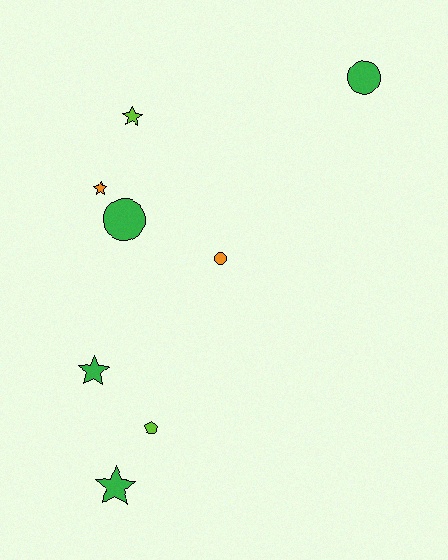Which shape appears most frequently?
Star, with 4 objects.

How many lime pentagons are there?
There is 1 lime pentagon.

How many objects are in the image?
There are 8 objects.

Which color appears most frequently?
Green, with 4 objects.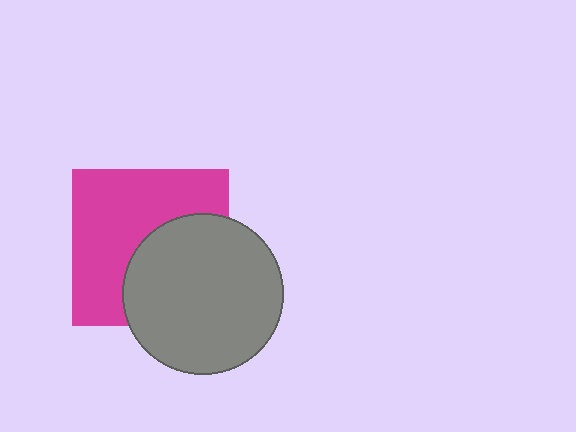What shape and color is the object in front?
The object in front is a gray circle.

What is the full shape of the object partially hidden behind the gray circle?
The partially hidden object is a magenta square.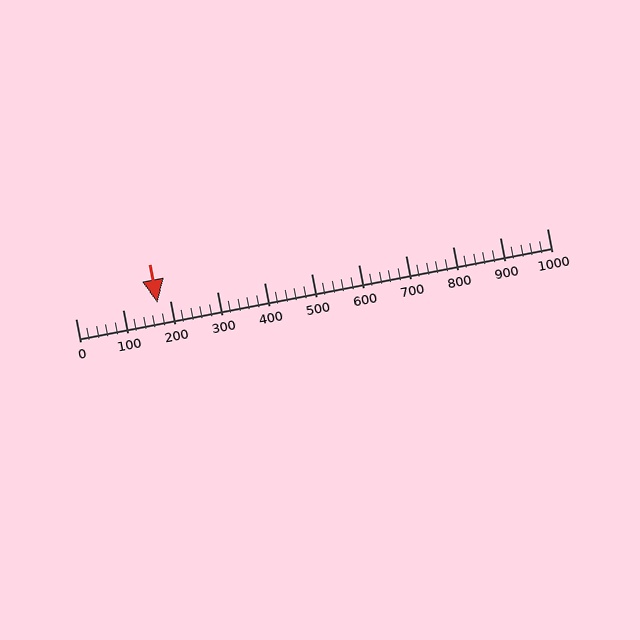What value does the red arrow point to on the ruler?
The red arrow points to approximately 173.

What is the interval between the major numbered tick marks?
The major tick marks are spaced 100 units apart.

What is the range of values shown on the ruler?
The ruler shows values from 0 to 1000.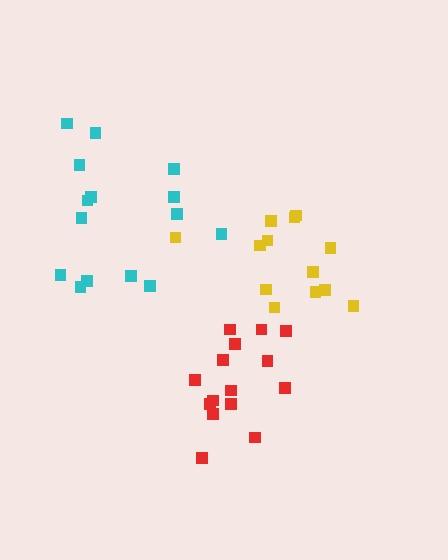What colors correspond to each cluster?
The clusters are colored: yellow, red, cyan.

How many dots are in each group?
Group 1: 13 dots, Group 2: 15 dots, Group 3: 15 dots (43 total).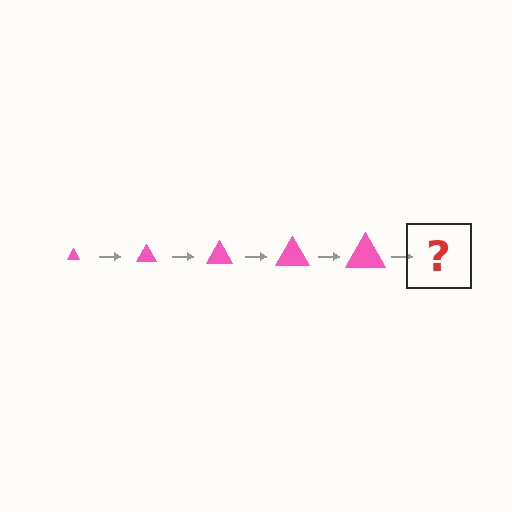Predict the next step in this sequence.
The next step is a pink triangle, larger than the previous one.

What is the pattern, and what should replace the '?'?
The pattern is that the triangle gets progressively larger each step. The '?' should be a pink triangle, larger than the previous one.